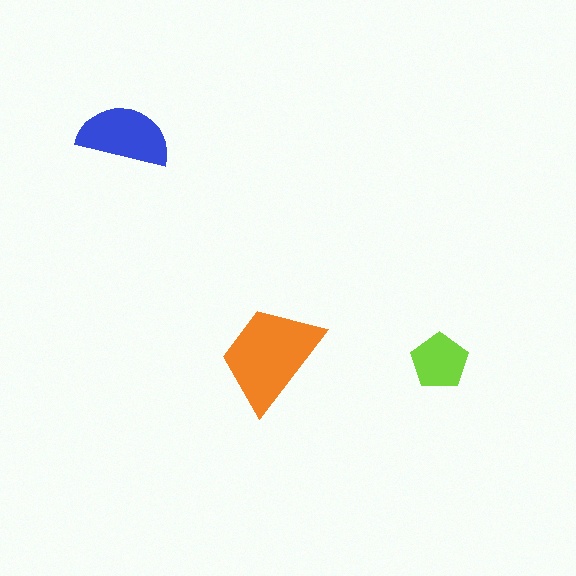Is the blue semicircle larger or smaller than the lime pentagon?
Larger.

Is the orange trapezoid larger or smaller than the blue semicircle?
Larger.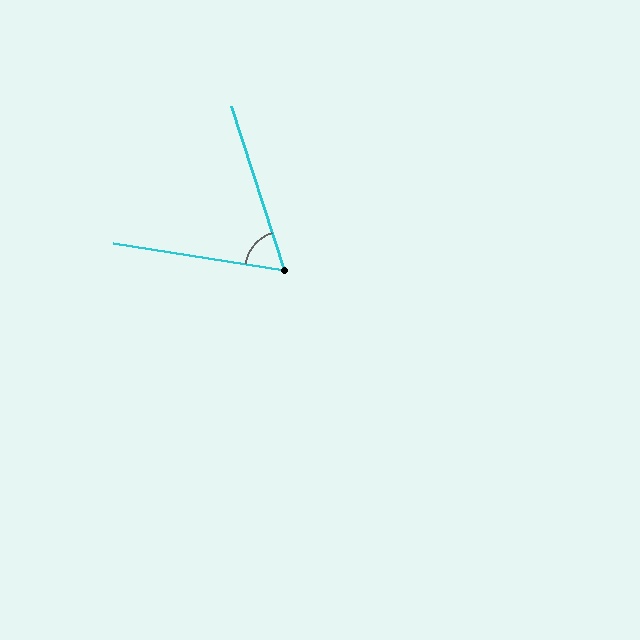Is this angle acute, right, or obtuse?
It is acute.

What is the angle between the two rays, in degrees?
Approximately 63 degrees.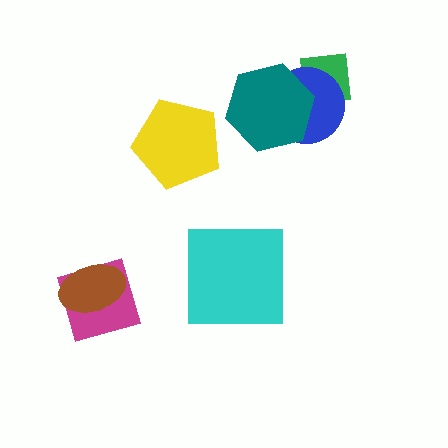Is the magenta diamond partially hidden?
Yes, it is partially covered by another shape.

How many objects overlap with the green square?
2 objects overlap with the green square.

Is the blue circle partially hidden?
Yes, it is partially covered by another shape.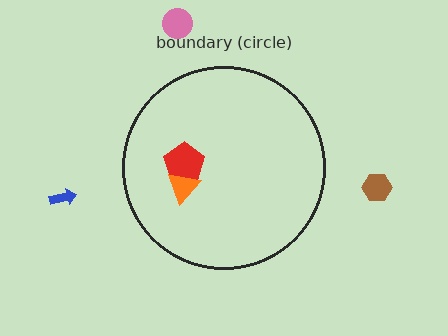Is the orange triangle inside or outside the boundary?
Inside.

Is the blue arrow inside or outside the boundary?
Outside.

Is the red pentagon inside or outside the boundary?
Inside.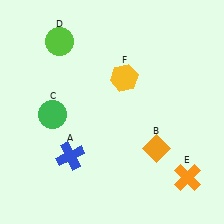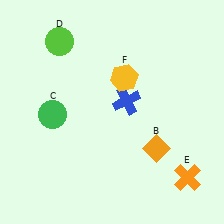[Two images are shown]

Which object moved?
The blue cross (A) moved right.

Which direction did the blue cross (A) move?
The blue cross (A) moved right.